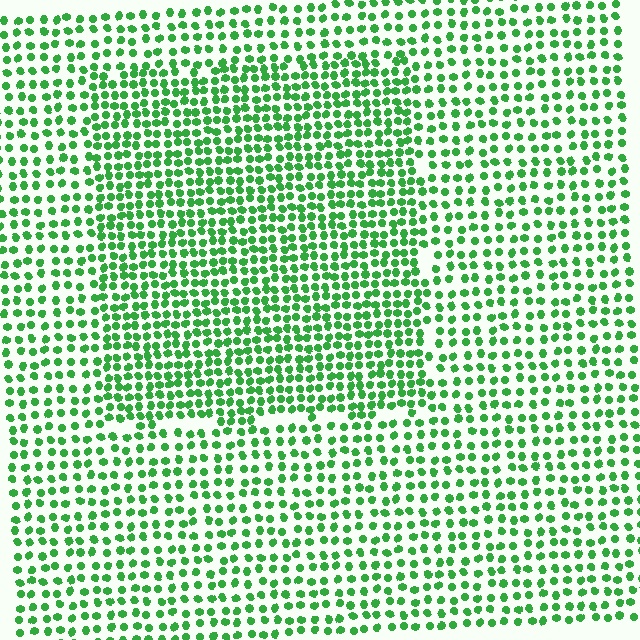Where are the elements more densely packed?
The elements are more densely packed inside the rectangle boundary.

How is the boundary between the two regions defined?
The boundary is defined by a change in element density (approximately 1.6x ratio). All elements are the same color, size, and shape.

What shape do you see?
I see a rectangle.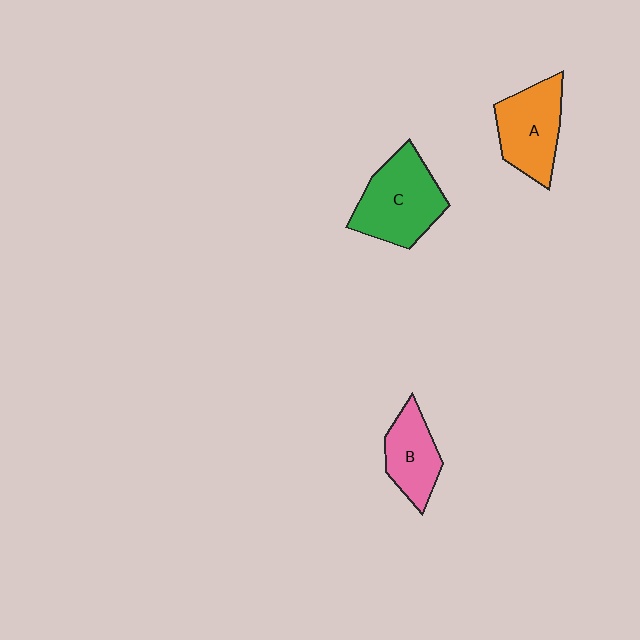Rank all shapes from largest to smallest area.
From largest to smallest: C (green), A (orange), B (pink).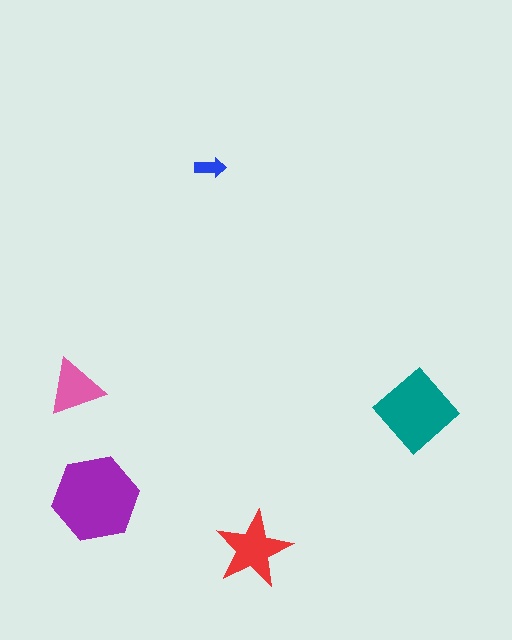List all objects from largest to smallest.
The purple hexagon, the teal diamond, the red star, the pink triangle, the blue arrow.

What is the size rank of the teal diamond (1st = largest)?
2nd.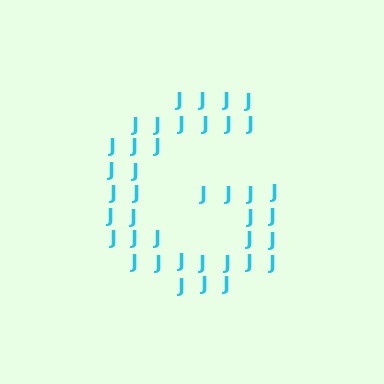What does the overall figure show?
The overall figure shows the letter G.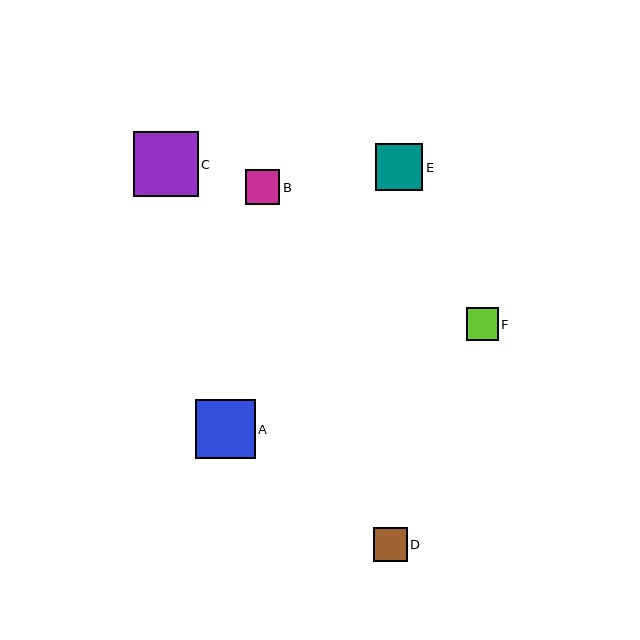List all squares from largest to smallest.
From largest to smallest: C, A, E, B, D, F.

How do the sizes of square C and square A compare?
Square C and square A are approximately the same size.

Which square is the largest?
Square C is the largest with a size of approximately 65 pixels.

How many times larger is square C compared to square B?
Square C is approximately 1.9 times the size of square B.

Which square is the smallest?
Square F is the smallest with a size of approximately 32 pixels.